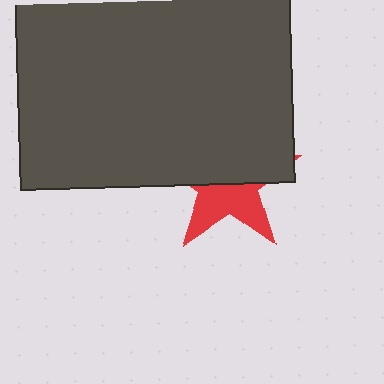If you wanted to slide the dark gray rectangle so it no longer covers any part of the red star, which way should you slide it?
Slide it up — that is the most direct way to separate the two shapes.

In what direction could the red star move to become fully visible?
The red star could move down. That would shift it out from behind the dark gray rectangle entirely.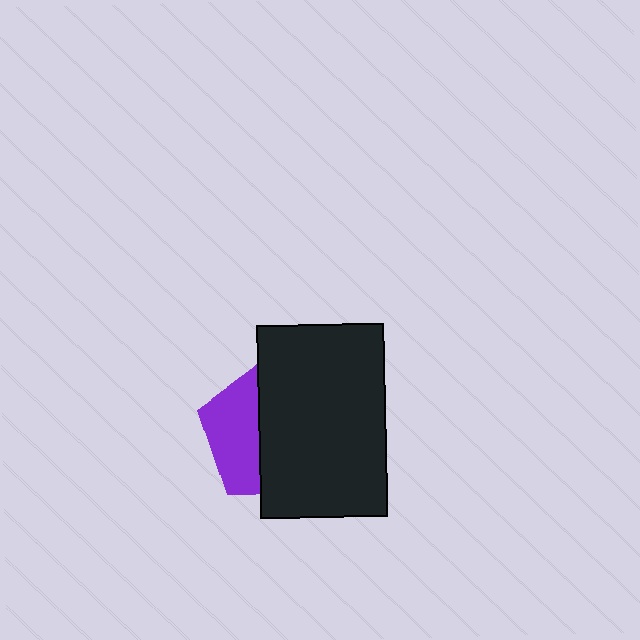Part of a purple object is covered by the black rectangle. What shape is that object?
It is a pentagon.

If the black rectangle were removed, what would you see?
You would see the complete purple pentagon.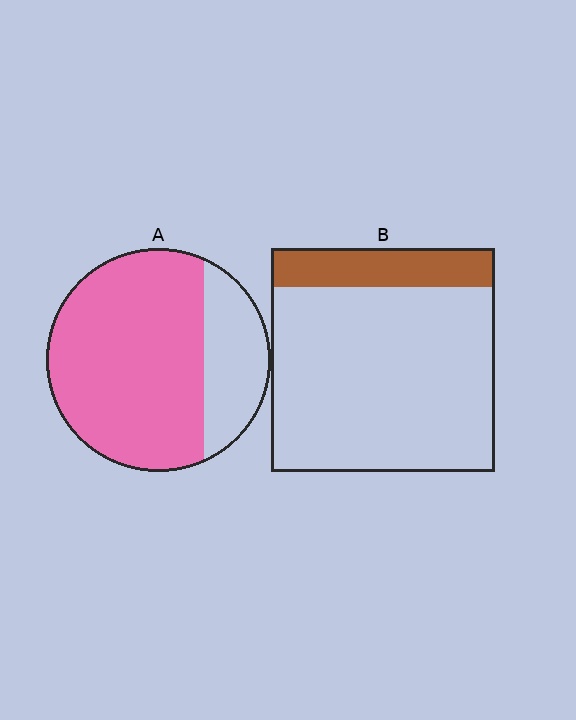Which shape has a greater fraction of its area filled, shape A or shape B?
Shape A.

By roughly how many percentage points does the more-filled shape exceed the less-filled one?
By roughly 60 percentage points (A over B).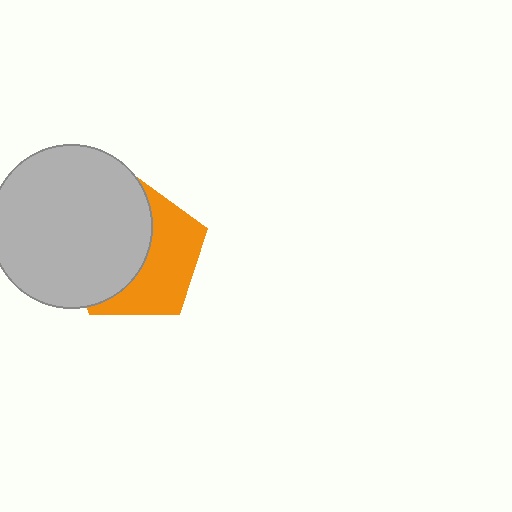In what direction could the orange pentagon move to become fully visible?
The orange pentagon could move right. That would shift it out from behind the light gray circle entirely.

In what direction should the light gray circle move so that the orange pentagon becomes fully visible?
The light gray circle should move left. That is the shortest direction to clear the overlap and leave the orange pentagon fully visible.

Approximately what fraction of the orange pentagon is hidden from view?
Roughly 53% of the orange pentagon is hidden behind the light gray circle.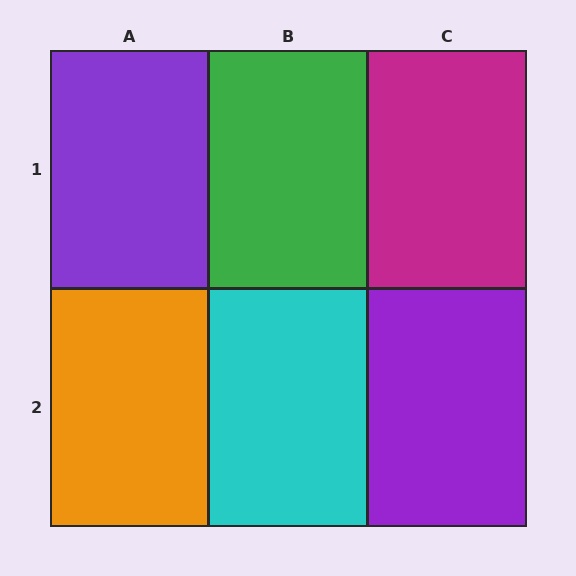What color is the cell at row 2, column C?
Purple.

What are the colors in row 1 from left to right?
Purple, green, magenta.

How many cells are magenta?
1 cell is magenta.